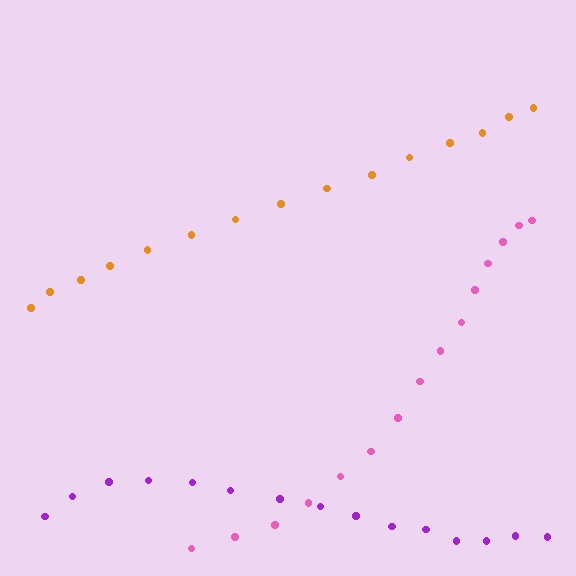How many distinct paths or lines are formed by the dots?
There are 3 distinct paths.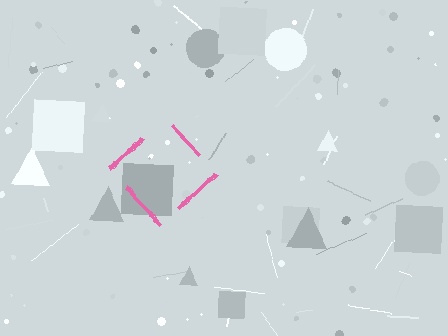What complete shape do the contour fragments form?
The contour fragments form a diamond.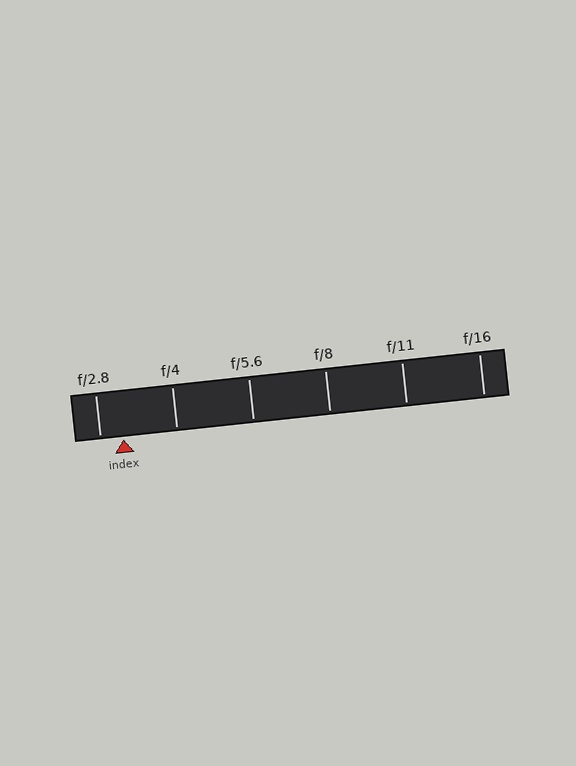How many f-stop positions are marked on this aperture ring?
There are 6 f-stop positions marked.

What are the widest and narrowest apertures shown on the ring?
The widest aperture shown is f/2.8 and the narrowest is f/16.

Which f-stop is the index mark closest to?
The index mark is closest to f/2.8.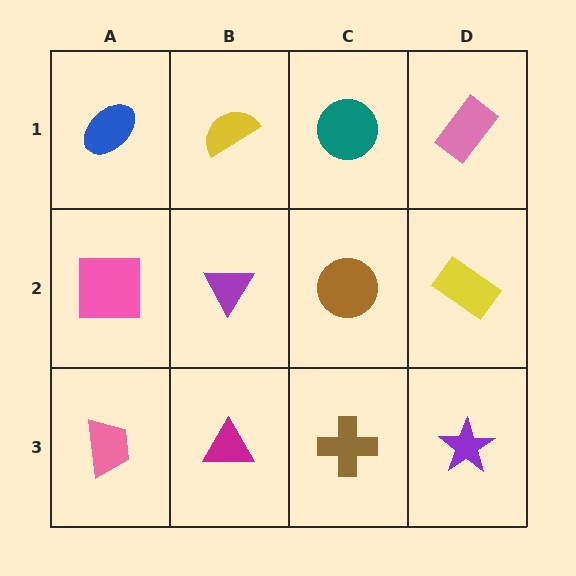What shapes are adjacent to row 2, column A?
A blue ellipse (row 1, column A), a pink trapezoid (row 3, column A), a purple triangle (row 2, column B).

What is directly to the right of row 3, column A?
A magenta triangle.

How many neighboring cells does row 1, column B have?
3.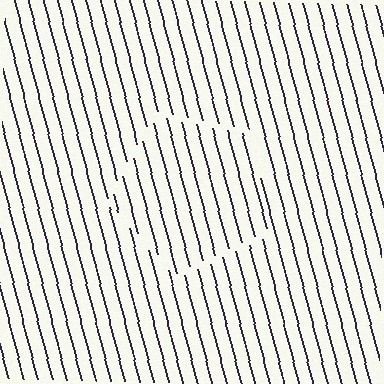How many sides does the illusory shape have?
5 sides — the line-ends trace a pentagon.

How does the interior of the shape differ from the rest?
The interior of the shape contains the same grating, shifted by half a period — the contour is defined by the phase discontinuity where line-ends from the inner and outer gratings abut.